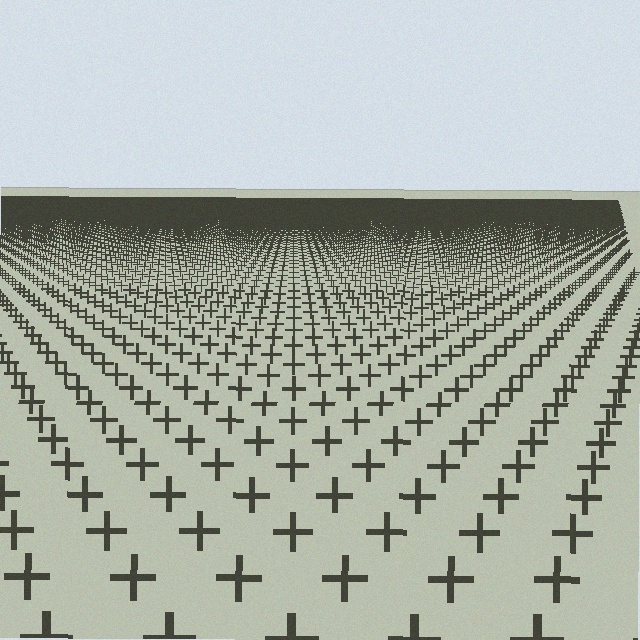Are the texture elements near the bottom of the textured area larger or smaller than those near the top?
Larger. Near the bottom, elements are closer to the viewer and appear at a bigger on-screen size.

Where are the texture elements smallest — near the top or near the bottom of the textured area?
Near the top.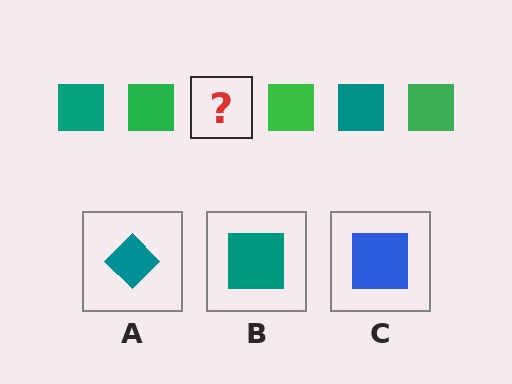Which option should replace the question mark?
Option B.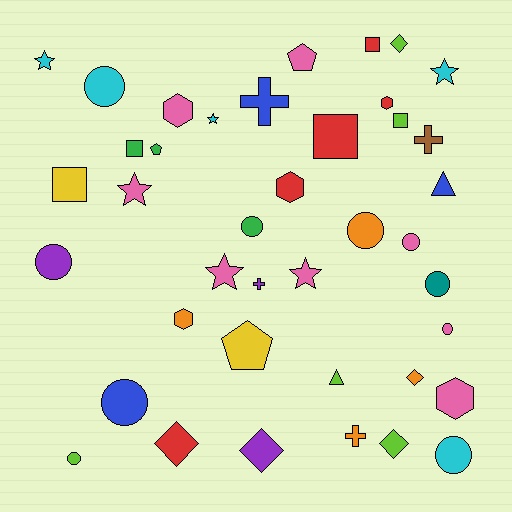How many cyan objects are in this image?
There are 5 cyan objects.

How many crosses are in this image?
There are 4 crosses.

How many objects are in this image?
There are 40 objects.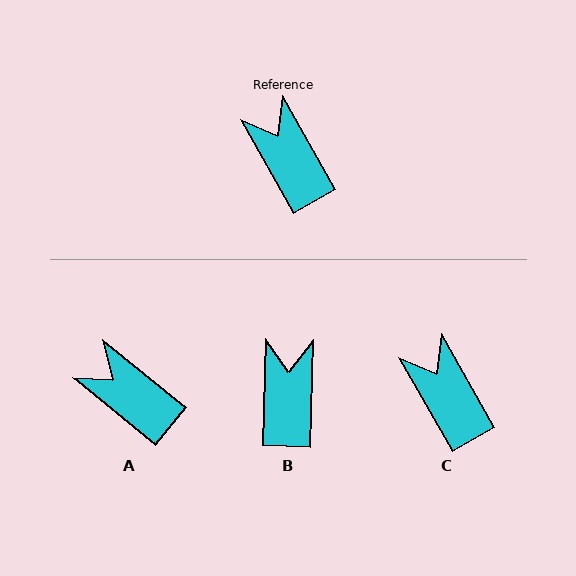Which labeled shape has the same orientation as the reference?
C.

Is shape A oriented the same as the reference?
No, it is off by about 21 degrees.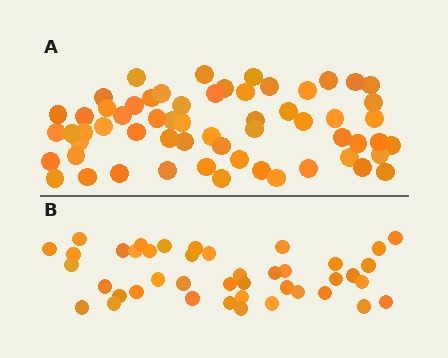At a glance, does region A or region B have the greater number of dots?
Region A (the top region) has more dots.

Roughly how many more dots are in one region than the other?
Region A has approximately 20 more dots than region B.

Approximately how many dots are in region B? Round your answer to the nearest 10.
About 40 dots. (The exact count is 42, which rounds to 40.)